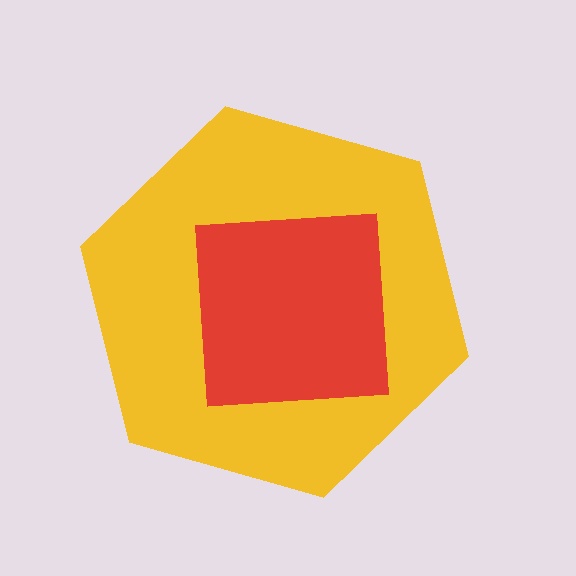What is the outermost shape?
The yellow hexagon.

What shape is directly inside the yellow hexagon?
The red square.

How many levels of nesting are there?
2.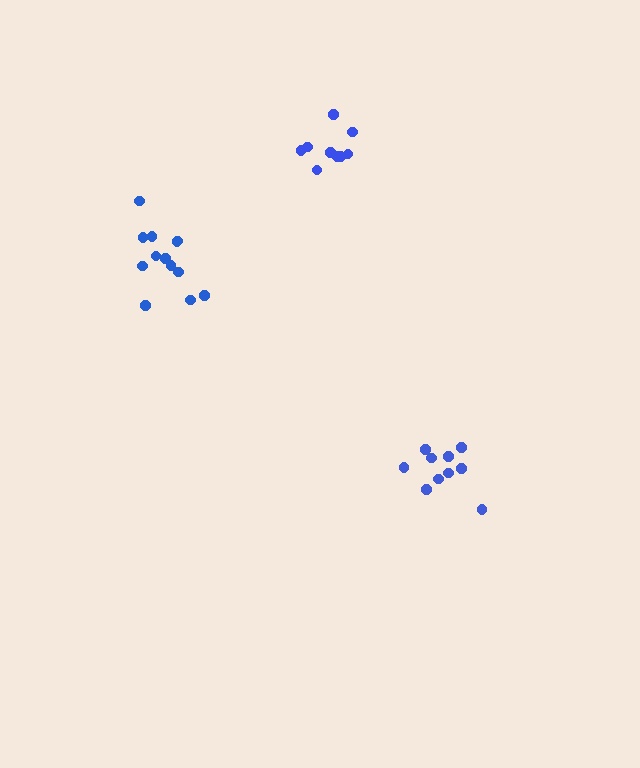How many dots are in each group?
Group 1: 13 dots, Group 2: 10 dots, Group 3: 9 dots (32 total).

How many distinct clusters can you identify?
There are 3 distinct clusters.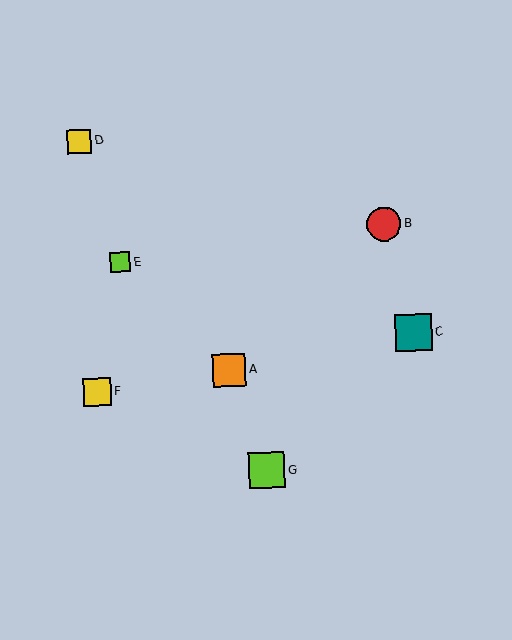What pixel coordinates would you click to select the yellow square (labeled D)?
Click at (79, 141) to select the yellow square D.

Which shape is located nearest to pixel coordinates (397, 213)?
The red circle (labeled B) at (384, 224) is nearest to that location.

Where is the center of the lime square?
The center of the lime square is at (267, 470).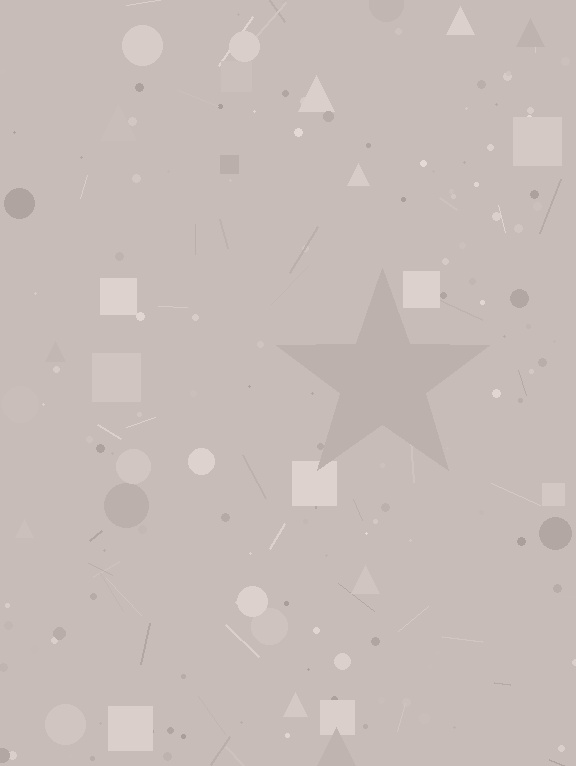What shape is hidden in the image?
A star is hidden in the image.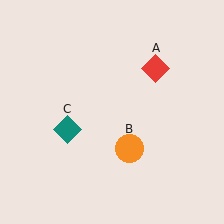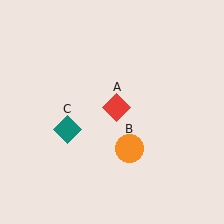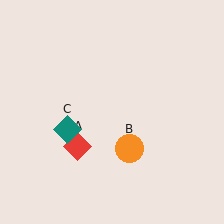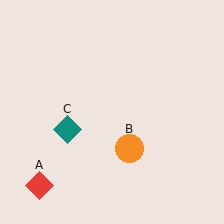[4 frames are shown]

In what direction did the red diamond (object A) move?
The red diamond (object A) moved down and to the left.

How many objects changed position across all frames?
1 object changed position: red diamond (object A).